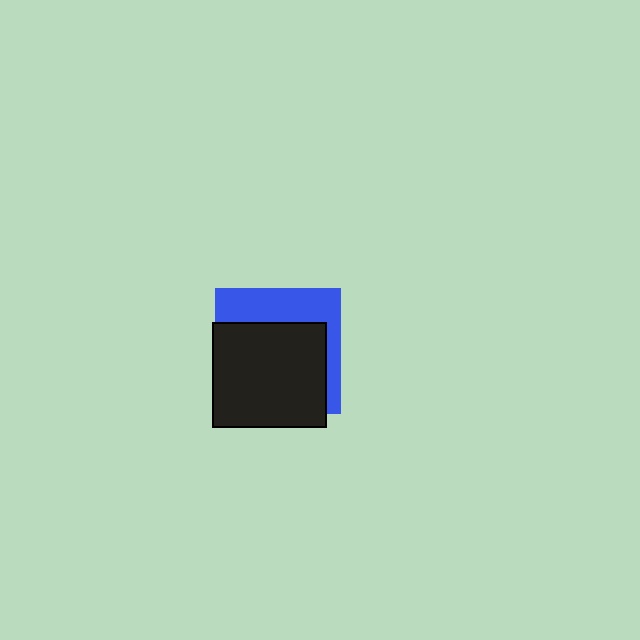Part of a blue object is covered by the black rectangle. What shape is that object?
It is a square.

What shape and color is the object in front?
The object in front is a black rectangle.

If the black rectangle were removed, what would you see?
You would see the complete blue square.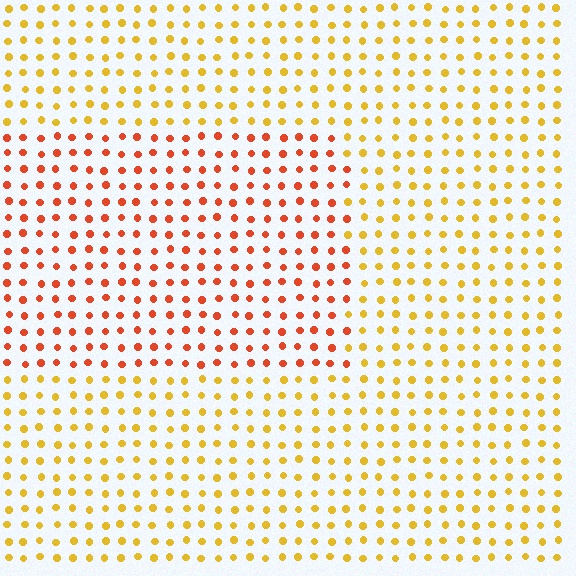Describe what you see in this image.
The image is filled with small yellow elements in a uniform arrangement. A rectangle-shaped region is visible where the elements are tinted to a slightly different hue, forming a subtle color boundary.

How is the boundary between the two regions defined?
The boundary is defined purely by a slight shift in hue (about 37 degrees). Spacing, size, and orientation are identical on both sides.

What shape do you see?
I see a rectangle.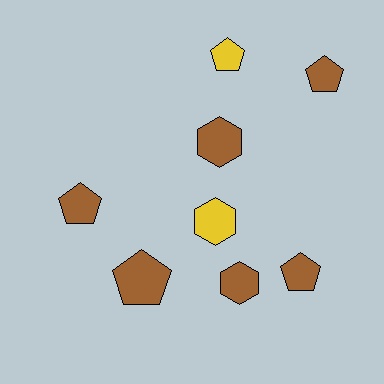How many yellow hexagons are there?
There is 1 yellow hexagon.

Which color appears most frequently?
Brown, with 6 objects.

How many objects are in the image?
There are 8 objects.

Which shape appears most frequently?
Pentagon, with 5 objects.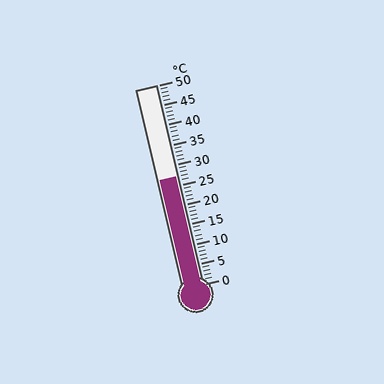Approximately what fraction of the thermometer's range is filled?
The thermometer is filled to approximately 55% of its range.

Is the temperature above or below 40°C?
The temperature is below 40°C.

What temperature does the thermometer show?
The thermometer shows approximately 27°C.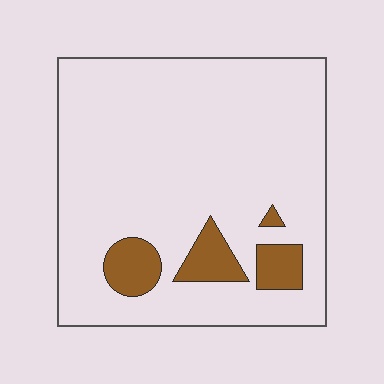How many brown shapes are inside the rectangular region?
4.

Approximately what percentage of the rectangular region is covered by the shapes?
Approximately 10%.